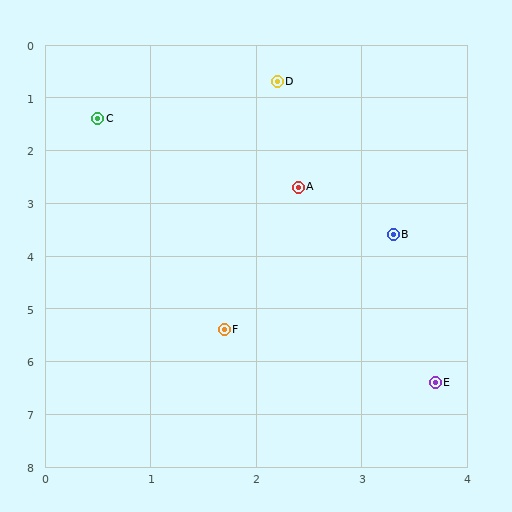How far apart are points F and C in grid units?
Points F and C are about 4.2 grid units apart.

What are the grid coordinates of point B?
Point B is at approximately (3.3, 3.6).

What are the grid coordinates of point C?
Point C is at approximately (0.5, 1.4).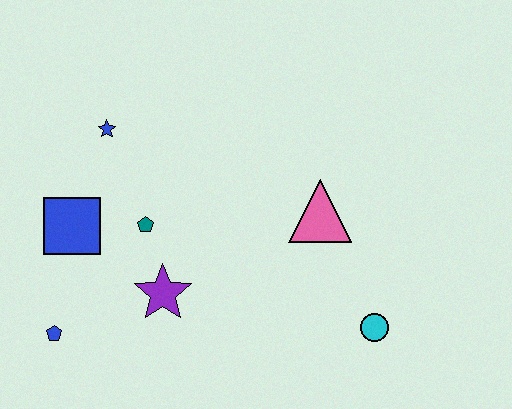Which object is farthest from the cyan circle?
The blue star is farthest from the cyan circle.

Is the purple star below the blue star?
Yes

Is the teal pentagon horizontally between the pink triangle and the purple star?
No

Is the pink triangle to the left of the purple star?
No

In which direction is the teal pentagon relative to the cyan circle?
The teal pentagon is to the left of the cyan circle.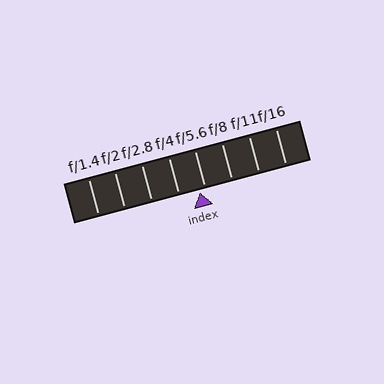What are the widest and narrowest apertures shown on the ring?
The widest aperture shown is f/1.4 and the narrowest is f/16.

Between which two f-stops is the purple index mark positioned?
The index mark is between f/4 and f/5.6.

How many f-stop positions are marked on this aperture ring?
There are 8 f-stop positions marked.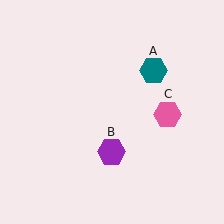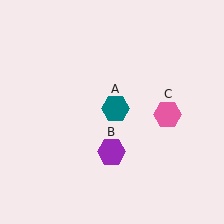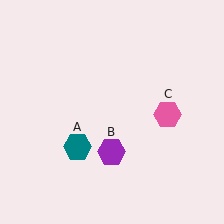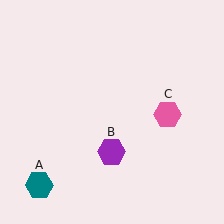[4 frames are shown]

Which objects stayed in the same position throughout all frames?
Purple hexagon (object B) and pink hexagon (object C) remained stationary.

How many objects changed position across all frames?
1 object changed position: teal hexagon (object A).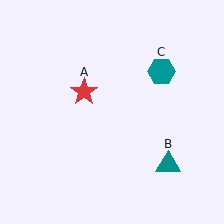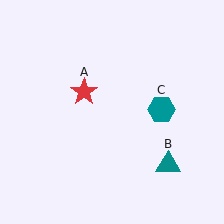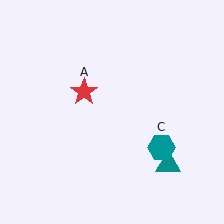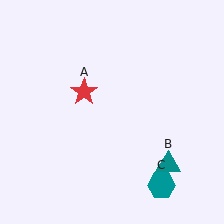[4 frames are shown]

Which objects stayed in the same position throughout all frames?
Red star (object A) and teal triangle (object B) remained stationary.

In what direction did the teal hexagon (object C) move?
The teal hexagon (object C) moved down.